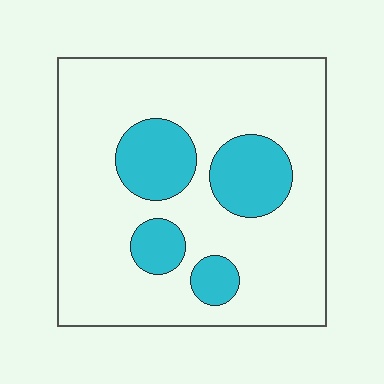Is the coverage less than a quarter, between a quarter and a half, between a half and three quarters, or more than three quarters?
Less than a quarter.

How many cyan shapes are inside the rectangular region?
4.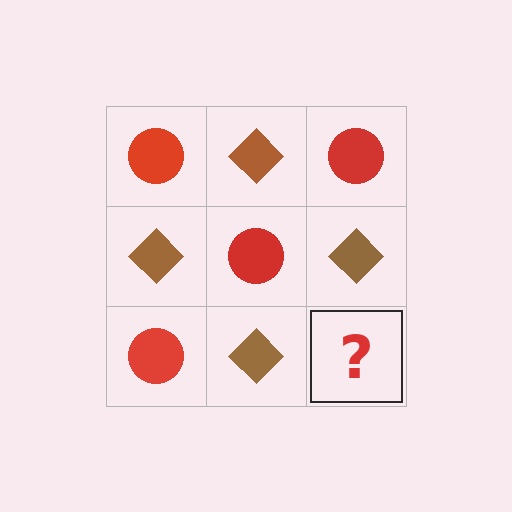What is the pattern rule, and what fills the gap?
The rule is that it alternates red circle and brown diamond in a checkerboard pattern. The gap should be filled with a red circle.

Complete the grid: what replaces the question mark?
The question mark should be replaced with a red circle.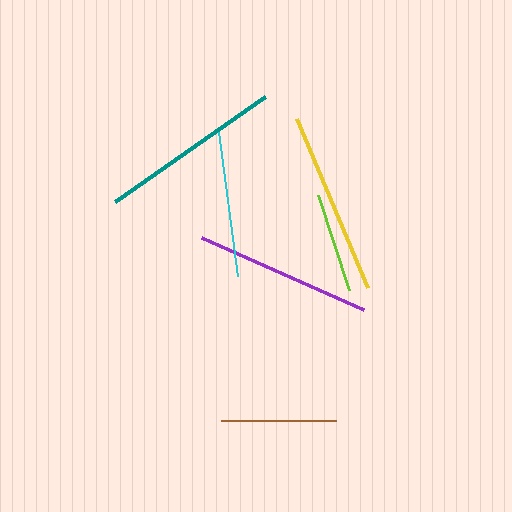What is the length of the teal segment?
The teal segment is approximately 184 pixels long.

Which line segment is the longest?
The teal line is the longest at approximately 184 pixels.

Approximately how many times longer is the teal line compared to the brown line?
The teal line is approximately 1.6 times the length of the brown line.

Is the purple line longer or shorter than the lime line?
The purple line is longer than the lime line.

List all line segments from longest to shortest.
From longest to shortest: teal, yellow, purple, cyan, brown, lime.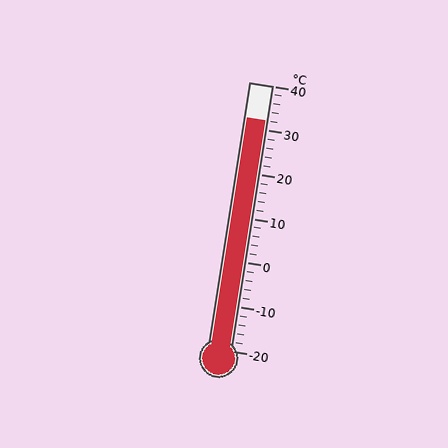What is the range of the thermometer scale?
The thermometer scale ranges from -20°C to 40°C.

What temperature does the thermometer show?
The thermometer shows approximately 32°C.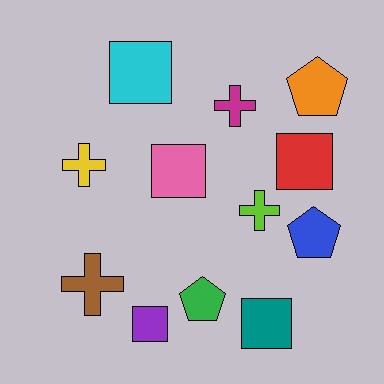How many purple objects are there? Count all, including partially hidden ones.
There is 1 purple object.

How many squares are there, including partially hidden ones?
There are 5 squares.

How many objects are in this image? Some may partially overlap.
There are 12 objects.